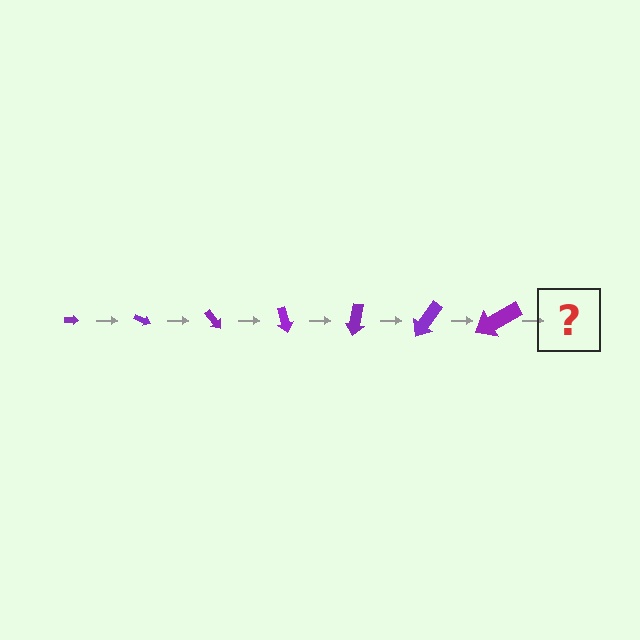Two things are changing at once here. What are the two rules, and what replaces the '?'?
The two rules are that the arrow grows larger each step and it rotates 25 degrees each step. The '?' should be an arrow, larger than the previous one and rotated 175 degrees from the start.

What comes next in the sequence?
The next element should be an arrow, larger than the previous one and rotated 175 degrees from the start.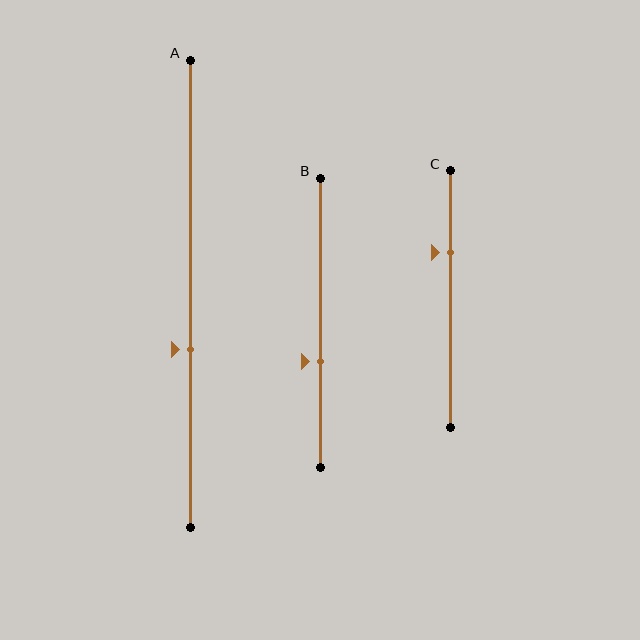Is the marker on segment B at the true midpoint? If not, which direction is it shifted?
No, the marker on segment B is shifted downward by about 13% of the segment length.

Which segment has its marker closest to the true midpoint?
Segment A has its marker closest to the true midpoint.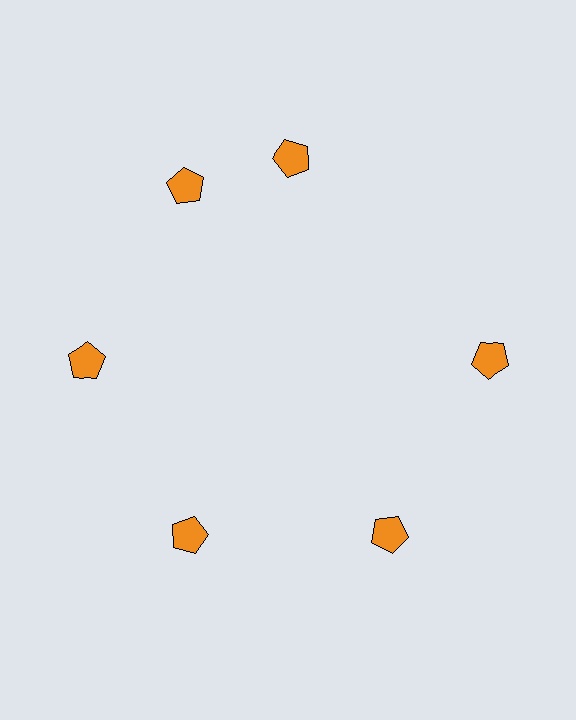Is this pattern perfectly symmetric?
No. The 6 orange pentagons are arranged in a ring, but one element near the 1 o'clock position is rotated out of alignment along the ring, breaking the 6-fold rotational symmetry.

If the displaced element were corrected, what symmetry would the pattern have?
It would have 6-fold rotational symmetry — the pattern would map onto itself every 60 degrees.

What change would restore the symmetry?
The symmetry would be restored by rotating it back into even spacing with its neighbors so that all 6 pentagons sit at equal angles and equal distance from the center.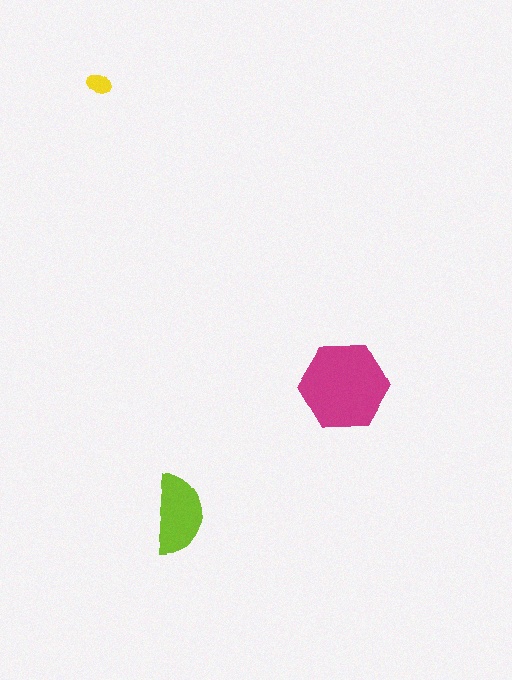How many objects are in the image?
There are 3 objects in the image.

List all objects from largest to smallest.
The magenta hexagon, the lime semicircle, the yellow ellipse.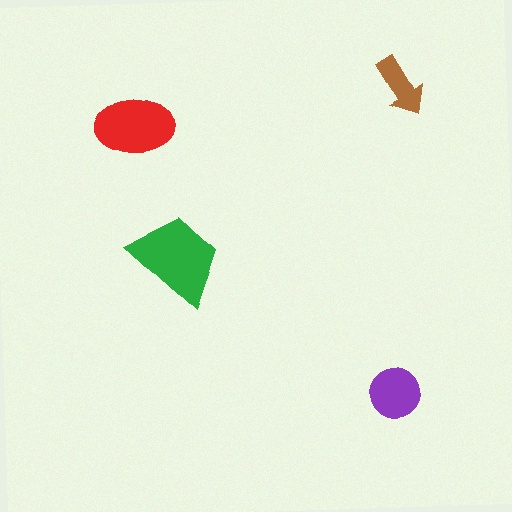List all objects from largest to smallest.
The green trapezoid, the red ellipse, the purple circle, the brown arrow.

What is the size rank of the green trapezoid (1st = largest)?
1st.